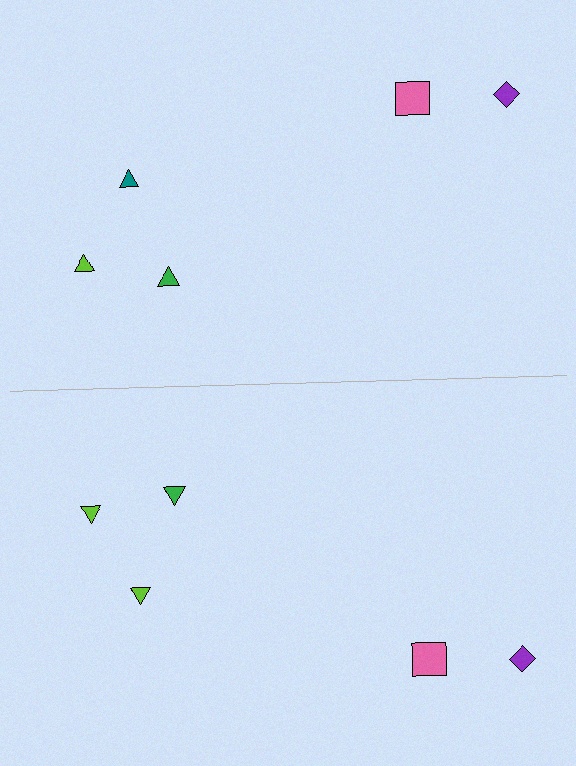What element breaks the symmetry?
The lime triangle on the bottom side breaks the symmetry — its mirror counterpart is teal.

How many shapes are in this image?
There are 10 shapes in this image.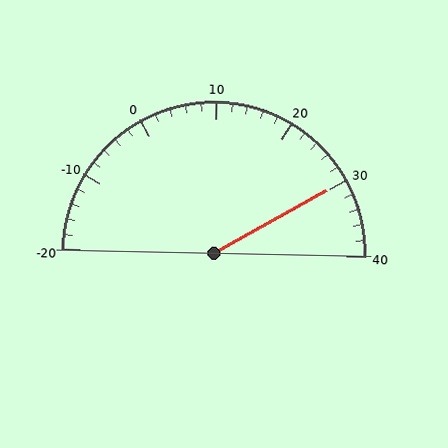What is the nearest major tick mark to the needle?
The nearest major tick mark is 30.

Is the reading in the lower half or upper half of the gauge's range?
The reading is in the upper half of the range (-20 to 40).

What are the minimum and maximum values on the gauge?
The gauge ranges from -20 to 40.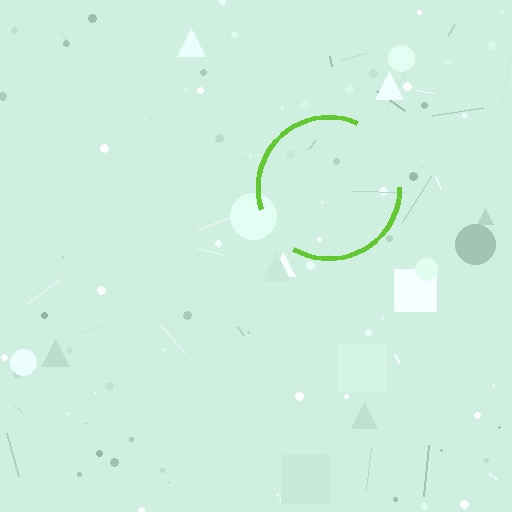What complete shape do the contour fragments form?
The contour fragments form a circle.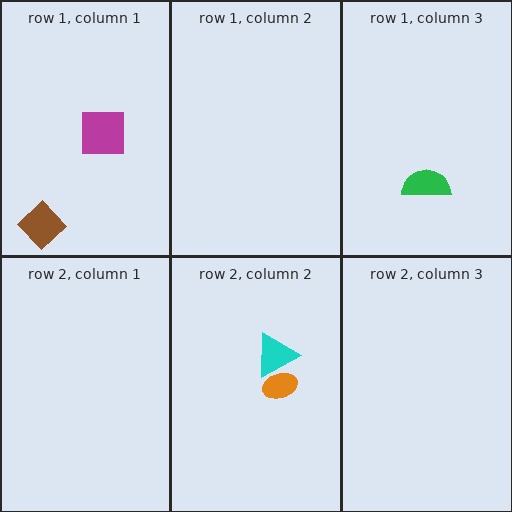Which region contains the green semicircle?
The row 1, column 3 region.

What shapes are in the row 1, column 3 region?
The green semicircle.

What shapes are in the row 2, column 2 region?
The orange ellipse, the cyan triangle.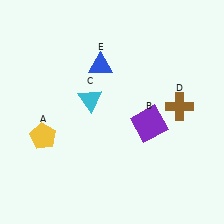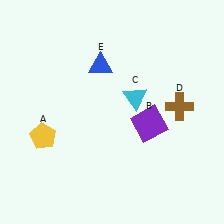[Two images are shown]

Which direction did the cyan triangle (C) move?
The cyan triangle (C) moved right.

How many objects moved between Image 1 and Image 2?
1 object moved between the two images.